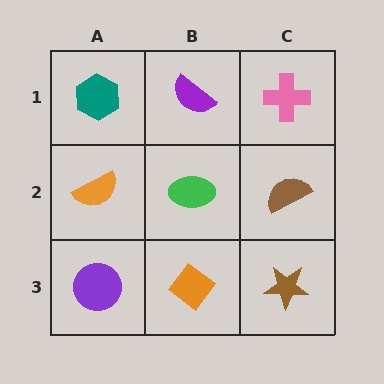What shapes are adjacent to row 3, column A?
An orange semicircle (row 2, column A), an orange diamond (row 3, column B).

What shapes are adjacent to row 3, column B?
A green ellipse (row 2, column B), a purple circle (row 3, column A), a brown star (row 3, column C).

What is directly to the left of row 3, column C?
An orange diamond.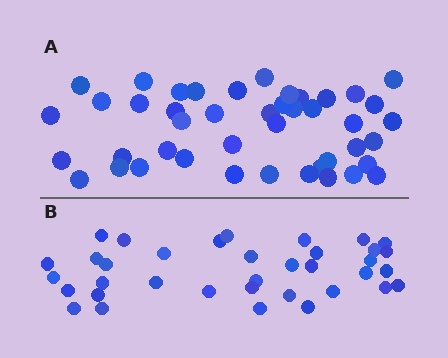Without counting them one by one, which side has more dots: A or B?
Region A (the top region) has more dots.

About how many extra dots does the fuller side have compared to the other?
Region A has roughly 8 or so more dots than region B.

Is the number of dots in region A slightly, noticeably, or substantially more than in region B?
Region A has only slightly more — the two regions are fairly close. The ratio is roughly 1.2 to 1.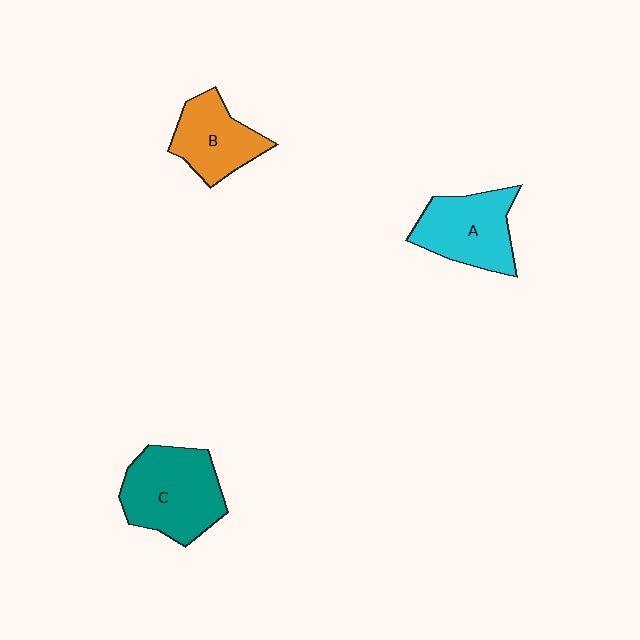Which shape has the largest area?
Shape C (teal).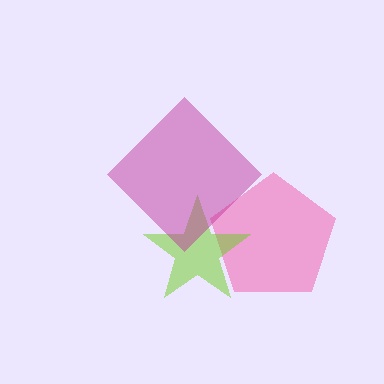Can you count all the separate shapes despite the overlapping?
Yes, there are 3 separate shapes.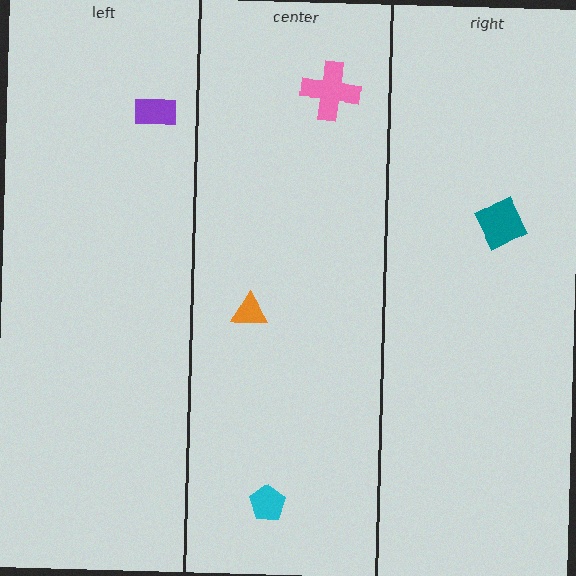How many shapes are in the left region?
1.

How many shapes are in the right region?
1.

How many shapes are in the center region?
3.